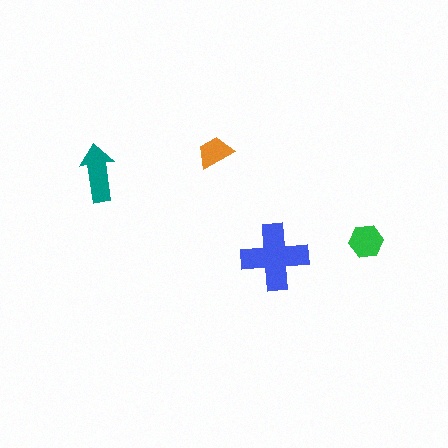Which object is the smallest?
The orange trapezoid.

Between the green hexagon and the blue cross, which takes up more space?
The blue cross.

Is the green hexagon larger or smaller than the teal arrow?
Smaller.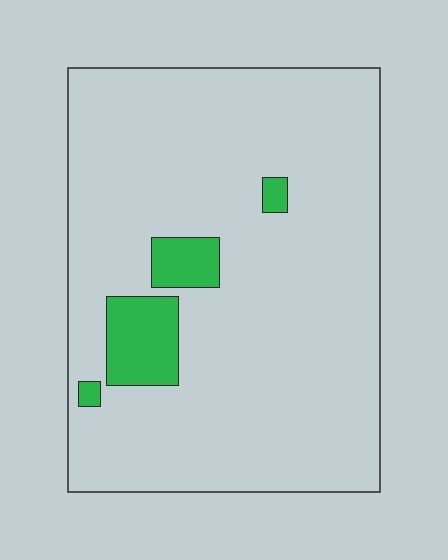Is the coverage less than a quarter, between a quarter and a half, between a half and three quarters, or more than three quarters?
Less than a quarter.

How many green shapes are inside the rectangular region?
4.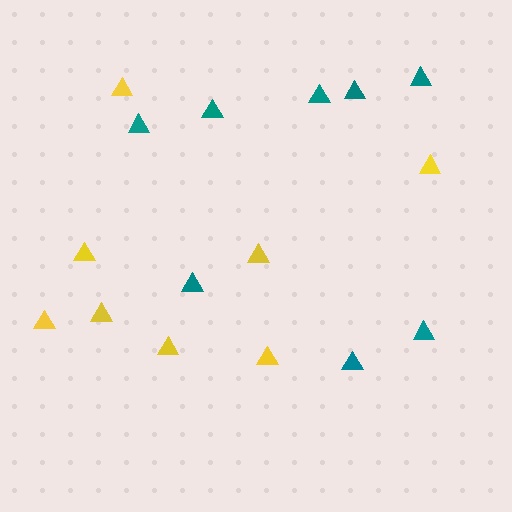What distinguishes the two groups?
There are 2 groups: one group of yellow triangles (8) and one group of teal triangles (8).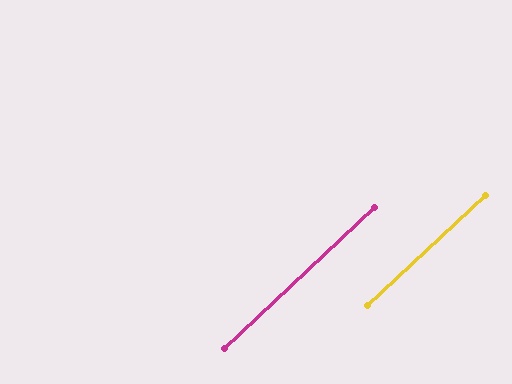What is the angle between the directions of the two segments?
Approximately 0 degrees.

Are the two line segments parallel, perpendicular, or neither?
Parallel — their directions differ by only 0.1°.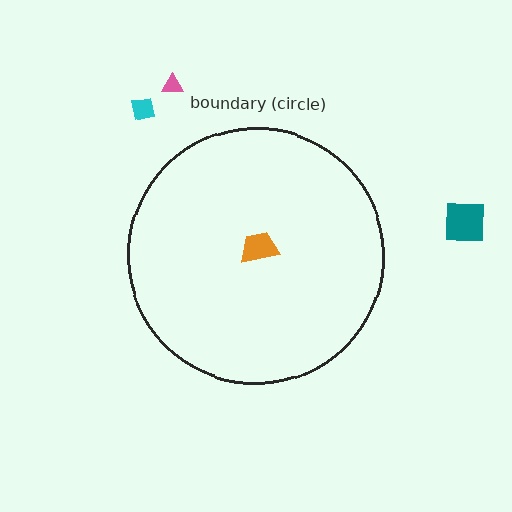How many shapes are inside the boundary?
1 inside, 3 outside.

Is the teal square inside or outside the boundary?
Outside.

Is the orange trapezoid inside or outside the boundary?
Inside.